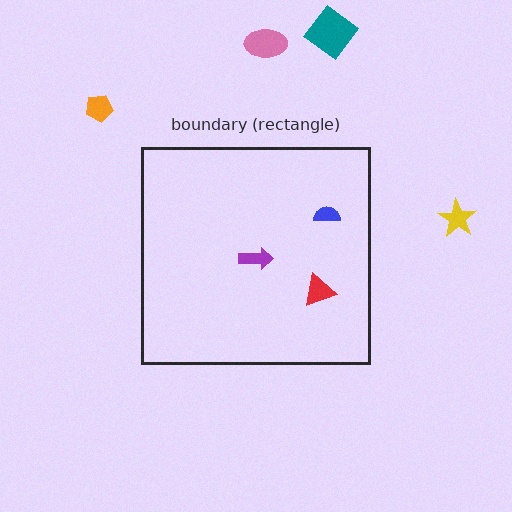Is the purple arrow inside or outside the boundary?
Inside.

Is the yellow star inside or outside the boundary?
Outside.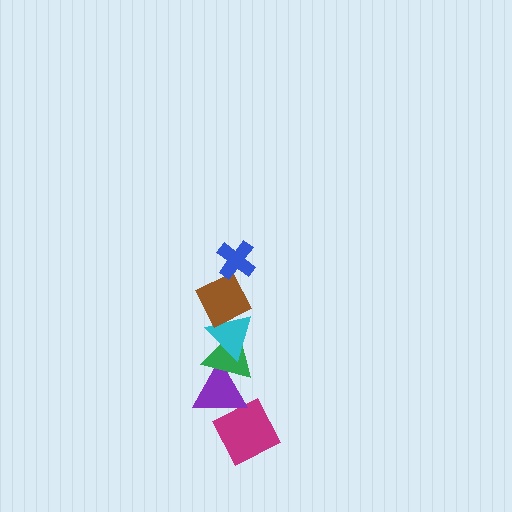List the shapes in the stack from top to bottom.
From top to bottom: the blue cross, the brown square, the cyan triangle, the green triangle, the purple triangle, the magenta diamond.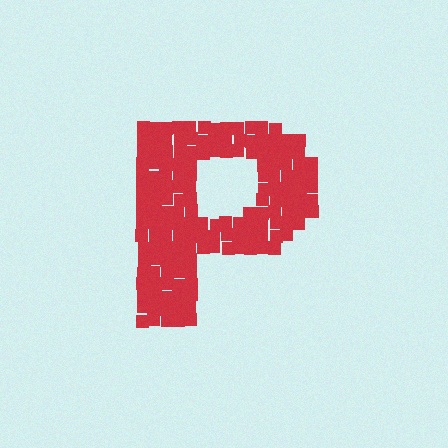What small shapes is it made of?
It is made of small squares.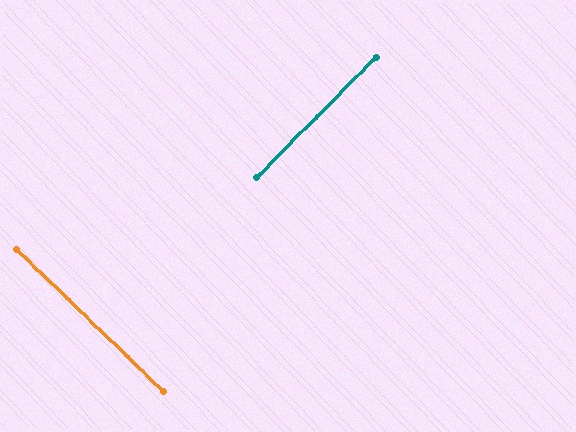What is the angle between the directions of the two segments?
Approximately 89 degrees.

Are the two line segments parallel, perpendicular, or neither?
Perpendicular — they meet at approximately 89°.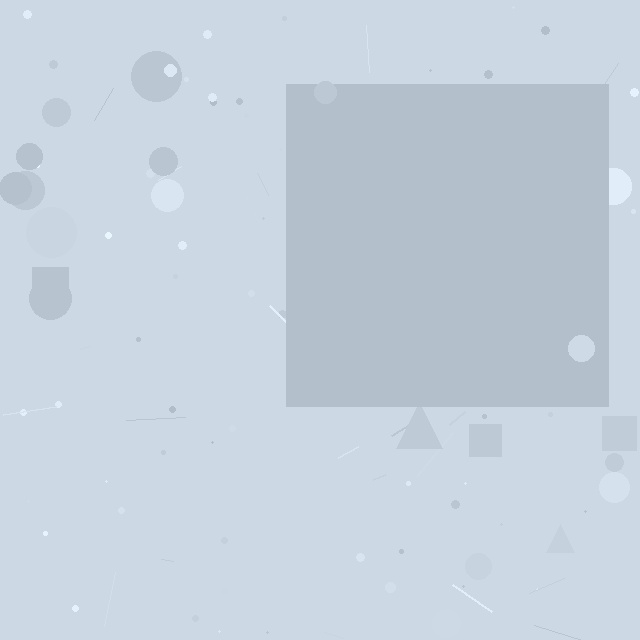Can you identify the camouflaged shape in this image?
The camouflaged shape is a square.